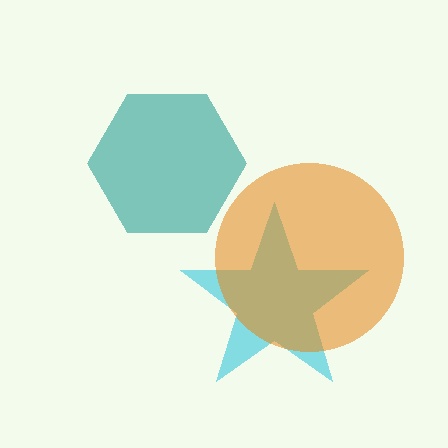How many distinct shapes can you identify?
There are 3 distinct shapes: a teal hexagon, a cyan star, an orange circle.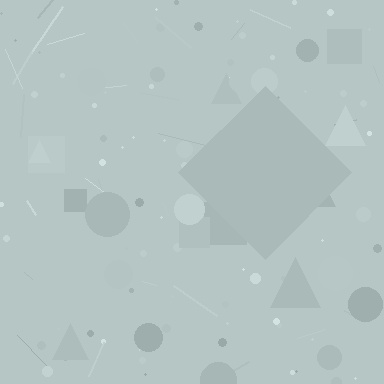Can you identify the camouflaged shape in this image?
The camouflaged shape is a diamond.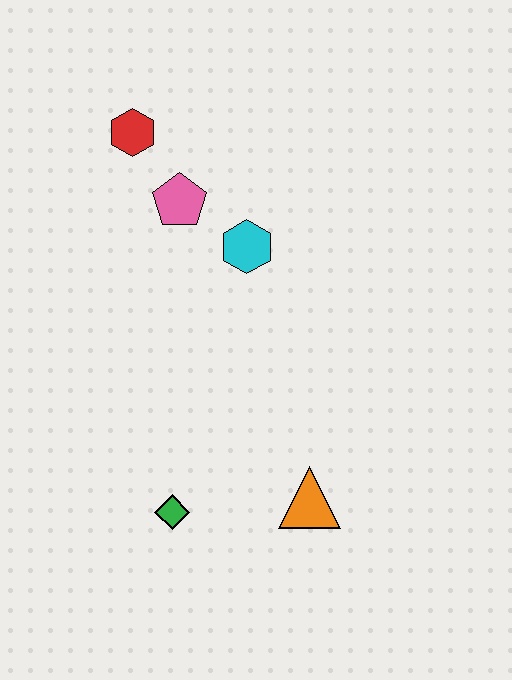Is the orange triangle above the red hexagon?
No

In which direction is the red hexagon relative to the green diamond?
The red hexagon is above the green diamond.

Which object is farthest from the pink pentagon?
The orange triangle is farthest from the pink pentagon.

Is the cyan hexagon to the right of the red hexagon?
Yes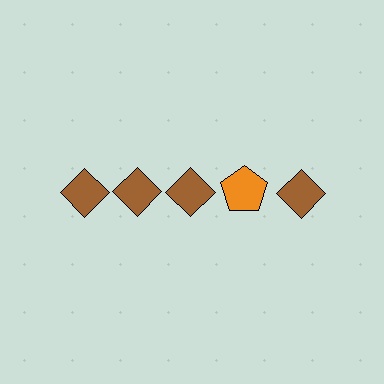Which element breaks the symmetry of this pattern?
The orange pentagon in the top row, second from right column breaks the symmetry. All other shapes are brown diamonds.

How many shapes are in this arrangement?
There are 5 shapes arranged in a grid pattern.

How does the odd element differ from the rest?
It differs in both color (orange instead of brown) and shape (pentagon instead of diamond).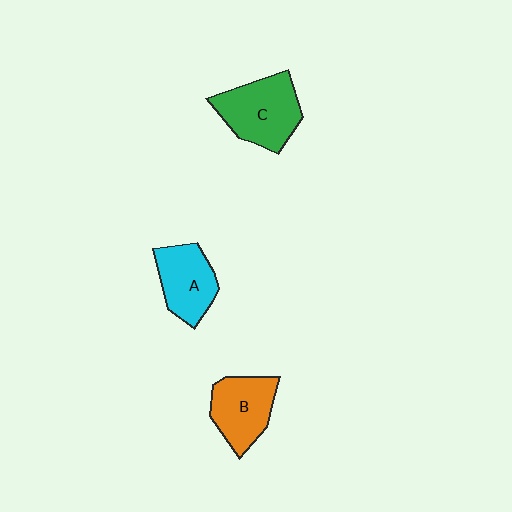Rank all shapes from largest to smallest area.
From largest to smallest: C (green), B (orange), A (cyan).